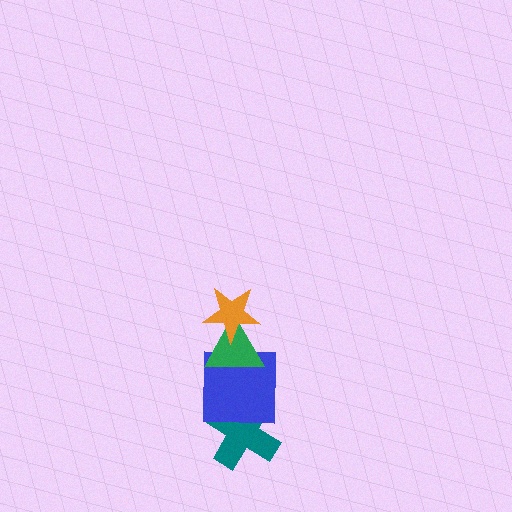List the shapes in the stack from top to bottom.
From top to bottom: the orange star, the green triangle, the blue square, the teal cross.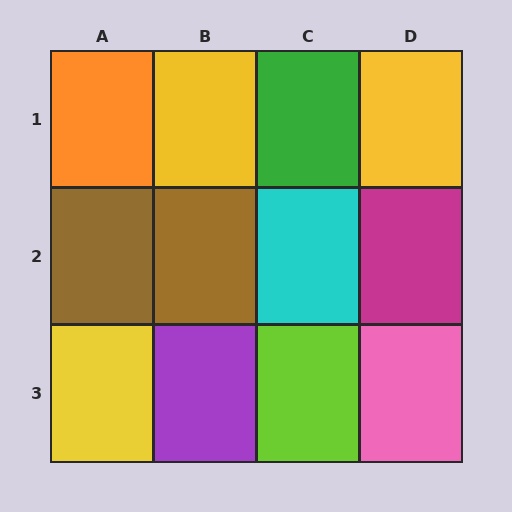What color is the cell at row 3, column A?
Yellow.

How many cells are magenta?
1 cell is magenta.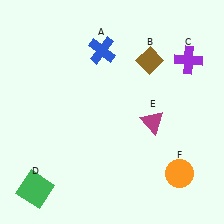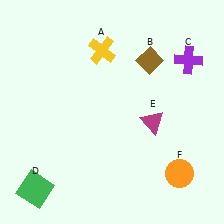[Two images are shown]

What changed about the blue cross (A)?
In Image 1, A is blue. In Image 2, it changed to yellow.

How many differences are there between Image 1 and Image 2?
There is 1 difference between the two images.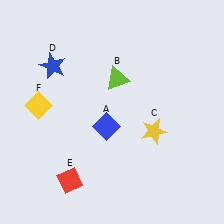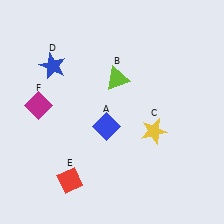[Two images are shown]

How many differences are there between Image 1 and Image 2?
There is 1 difference between the two images.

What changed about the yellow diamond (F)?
In Image 1, F is yellow. In Image 2, it changed to magenta.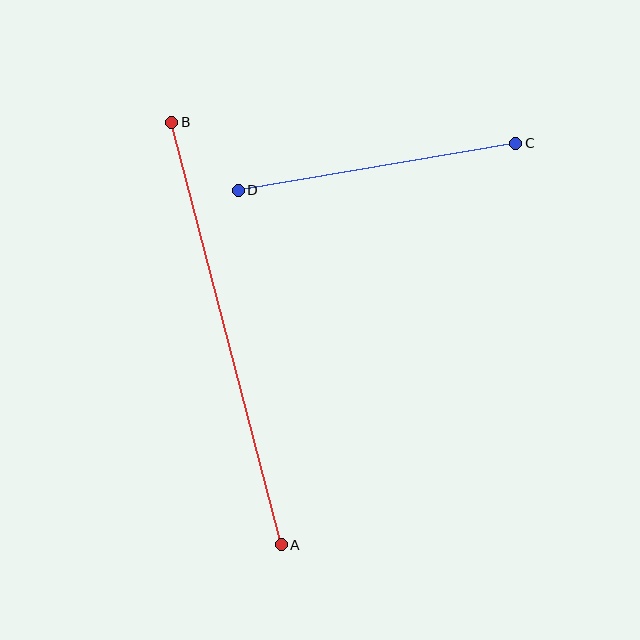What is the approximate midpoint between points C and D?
The midpoint is at approximately (377, 167) pixels.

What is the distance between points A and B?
The distance is approximately 437 pixels.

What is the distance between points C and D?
The distance is approximately 282 pixels.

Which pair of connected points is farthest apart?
Points A and B are farthest apart.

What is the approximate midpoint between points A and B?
The midpoint is at approximately (226, 334) pixels.